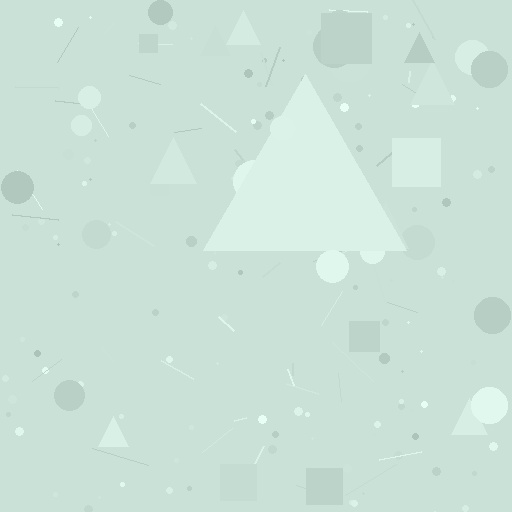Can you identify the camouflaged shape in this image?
The camouflaged shape is a triangle.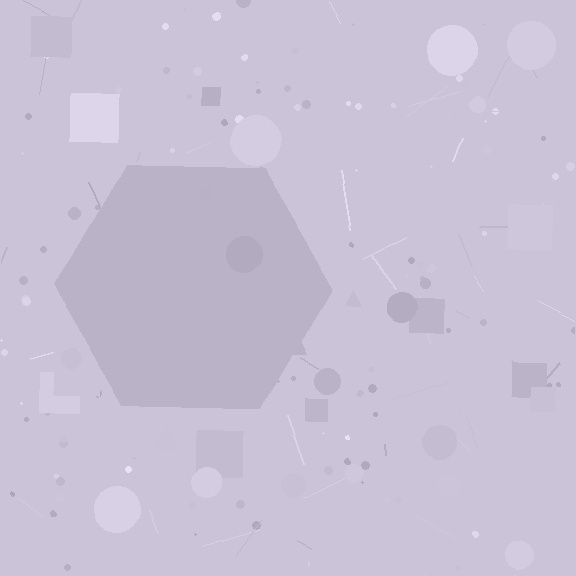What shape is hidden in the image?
A hexagon is hidden in the image.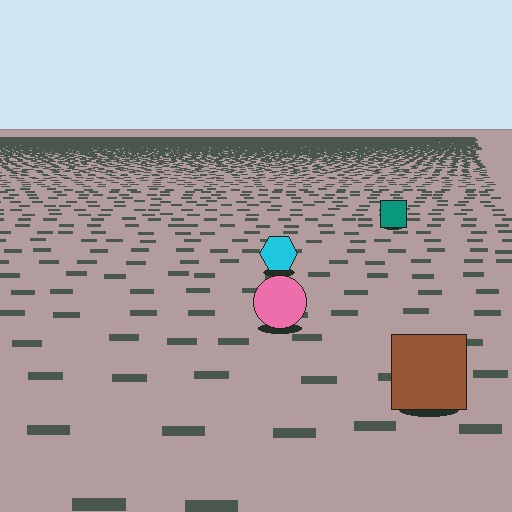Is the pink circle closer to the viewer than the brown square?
No. The brown square is closer — you can tell from the texture gradient: the ground texture is coarser near it.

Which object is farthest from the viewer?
The teal square is farthest from the viewer. It appears smaller and the ground texture around it is denser.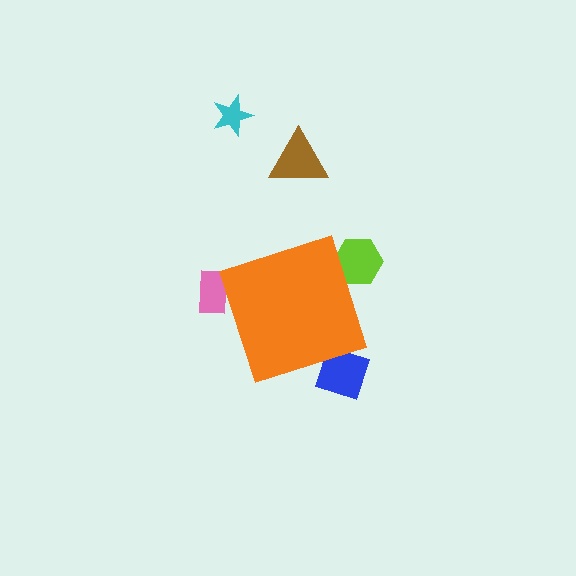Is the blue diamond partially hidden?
Yes, the blue diamond is partially hidden behind the orange diamond.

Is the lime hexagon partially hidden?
Yes, the lime hexagon is partially hidden behind the orange diamond.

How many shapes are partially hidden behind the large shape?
3 shapes are partially hidden.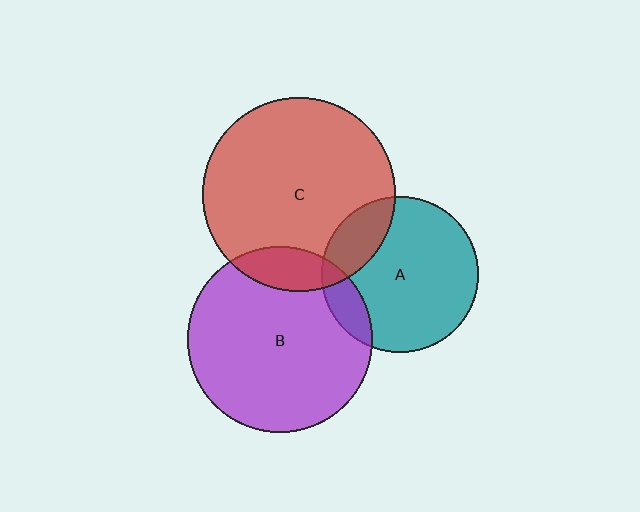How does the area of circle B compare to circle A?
Approximately 1.4 times.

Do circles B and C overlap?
Yes.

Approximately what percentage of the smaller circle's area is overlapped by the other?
Approximately 15%.